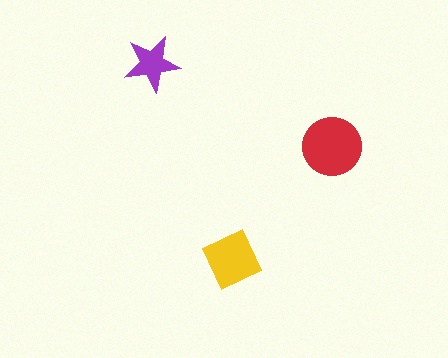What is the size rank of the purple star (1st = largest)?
3rd.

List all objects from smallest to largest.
The purple star, the yellow square, the red circle.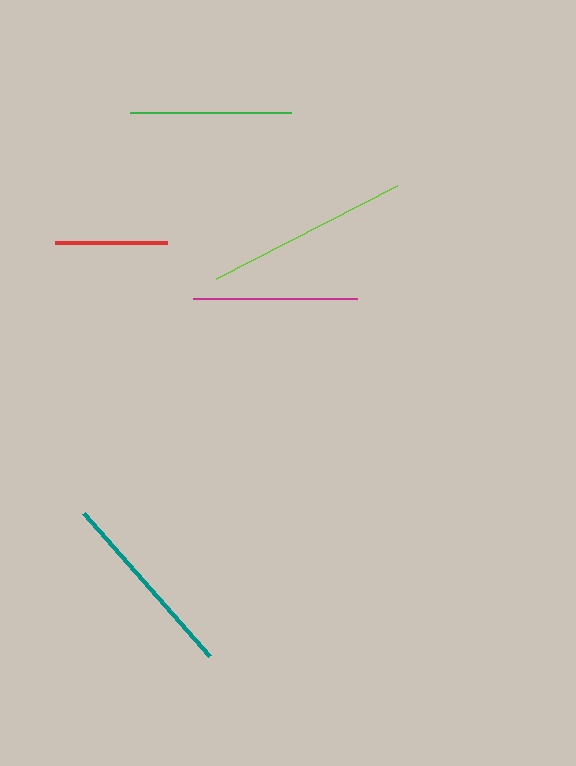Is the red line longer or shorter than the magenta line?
The magenta line is longer than the red line.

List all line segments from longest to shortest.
From longest to shortest: lime, teal, magenta, green, red.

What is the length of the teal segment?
The teal segment is approximately 191 pixels long.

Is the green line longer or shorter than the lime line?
The lime line is longer than the green line.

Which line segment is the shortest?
The red line is the shortest at approximately 112 pixels.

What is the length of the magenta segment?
The magenta segment is approximately 164 pixels long.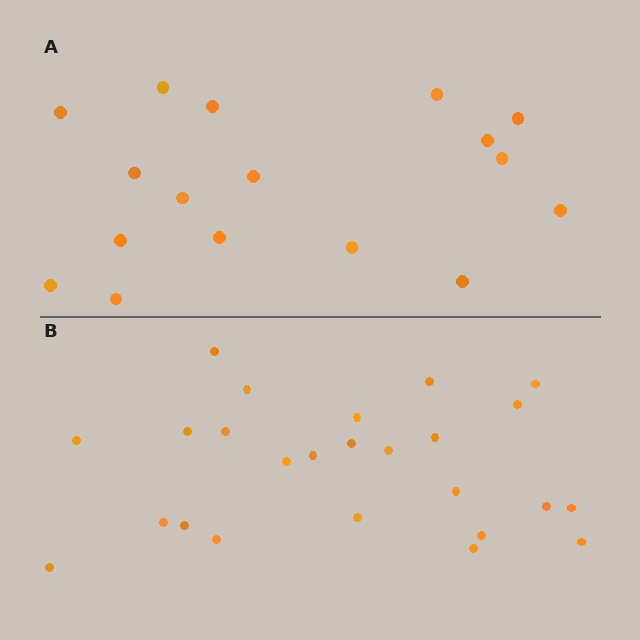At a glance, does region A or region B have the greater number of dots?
Region B (the bottom region) has more dots.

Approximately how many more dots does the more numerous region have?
Region B has roughly 8 or so more dots than region A.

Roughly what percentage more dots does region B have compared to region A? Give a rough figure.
About 45% more.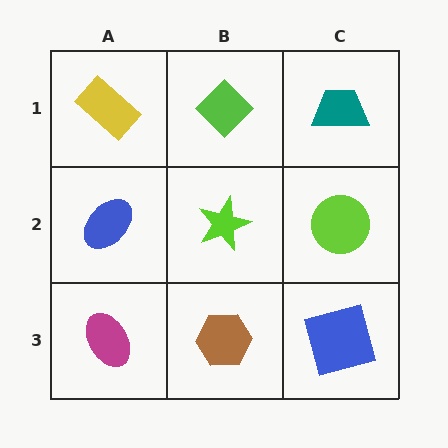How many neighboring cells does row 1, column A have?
2.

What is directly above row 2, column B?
A lime diamond.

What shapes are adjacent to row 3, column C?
A lime circle (row 2, column C), a brown hexagon (row 3, column B).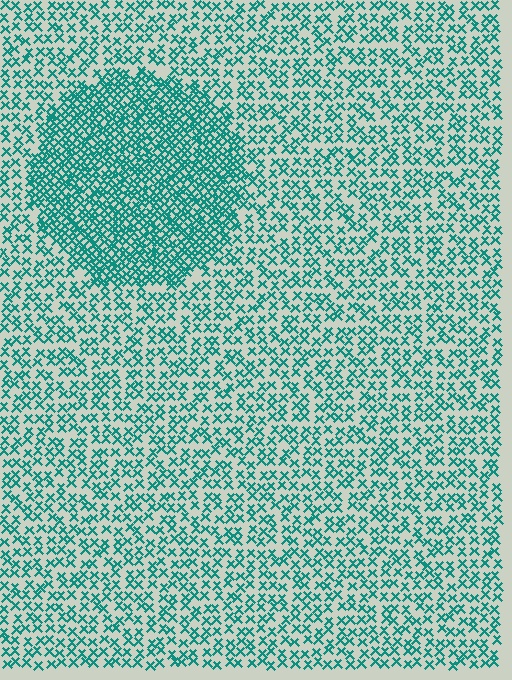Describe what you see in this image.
The image contains small teal elements arranged at two different densities. A circle-shaped region is visible where the elements are more densely packed than the surrounding area.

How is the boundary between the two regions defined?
The boundary is defined by a change in element density (approximately 2.1x ratio). All elements are the same color, size, and shape.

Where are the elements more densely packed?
The elements are more densely packed inside the circle boundary.